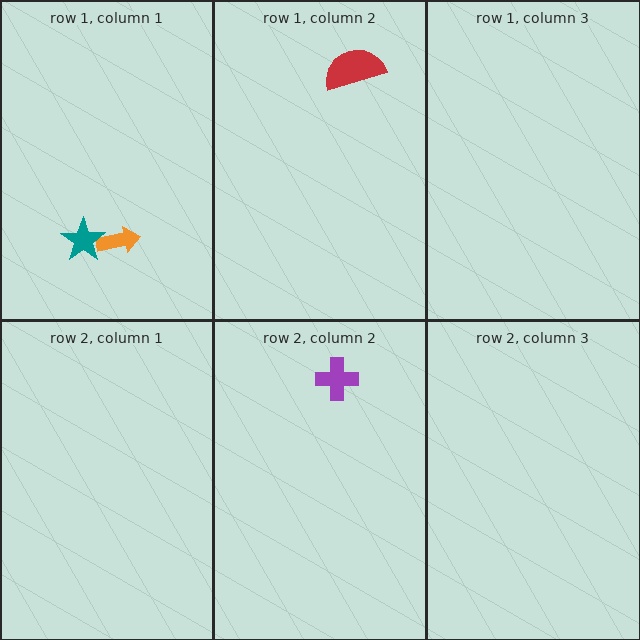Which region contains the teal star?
The row 1, column 1 region.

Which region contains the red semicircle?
The row 1, column 2 region.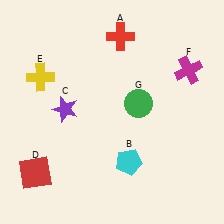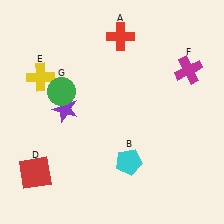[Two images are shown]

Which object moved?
The green circle (G) moved left.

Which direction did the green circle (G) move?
The green circle (G) moved left.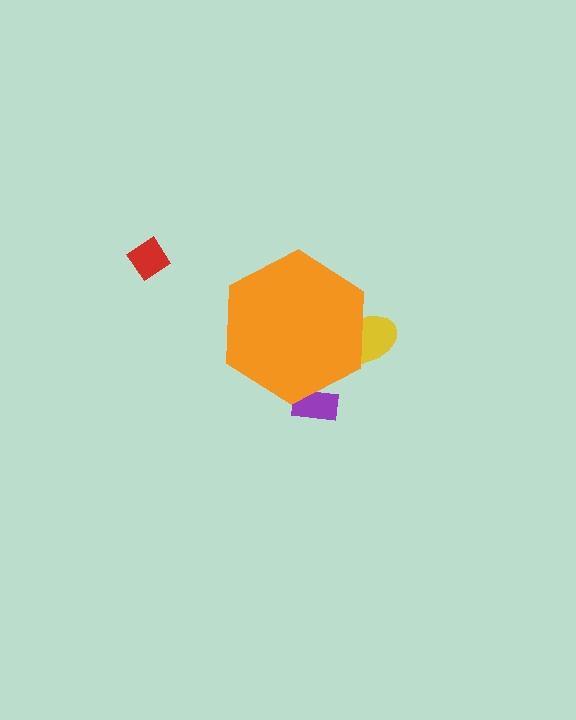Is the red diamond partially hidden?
No, the red diamond is fully visible.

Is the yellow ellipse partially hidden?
Yes, the yellow ellipse is partially hidden behind the orange hexagon.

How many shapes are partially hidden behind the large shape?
2 shapes are partially hidden.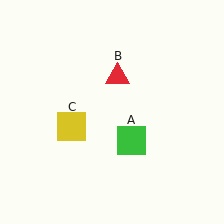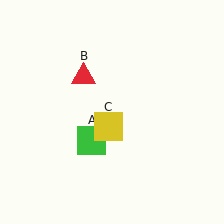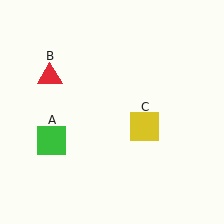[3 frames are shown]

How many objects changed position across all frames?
3 objects changed position: green square (object A), red triangle (object B), yellow square (object C).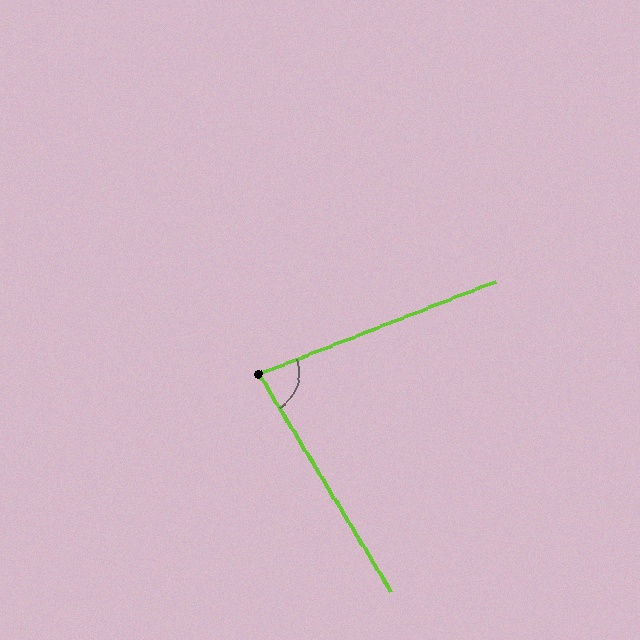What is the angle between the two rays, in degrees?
Approximately 80 degrees.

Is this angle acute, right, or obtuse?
It is acute.